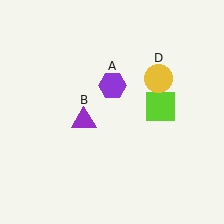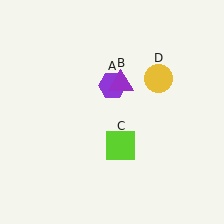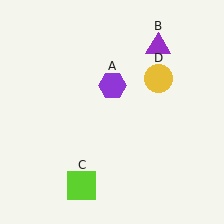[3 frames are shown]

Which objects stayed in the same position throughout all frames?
Purple hexagon (object A) and yellow circle (object D) remained stationary.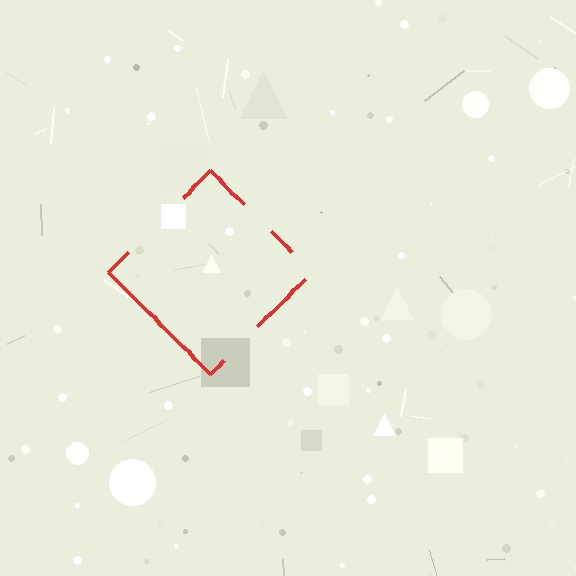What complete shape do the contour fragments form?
The contour fragments form a diamond.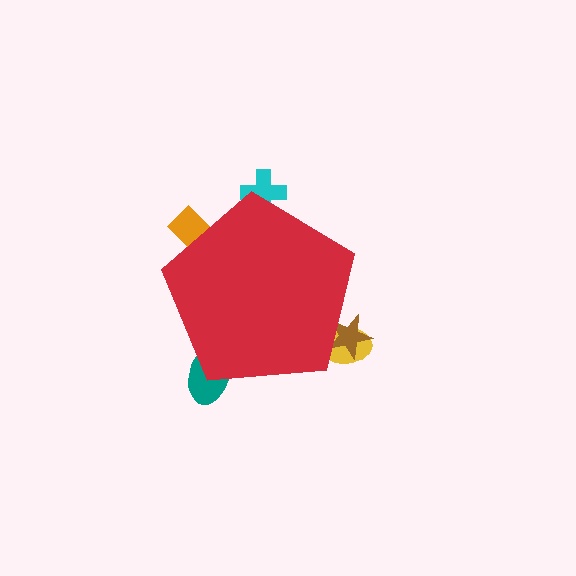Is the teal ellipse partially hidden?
Yes, the teal ellipse is partially hidden behind the red pentagon.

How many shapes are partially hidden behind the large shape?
5 shapes are partially hidden.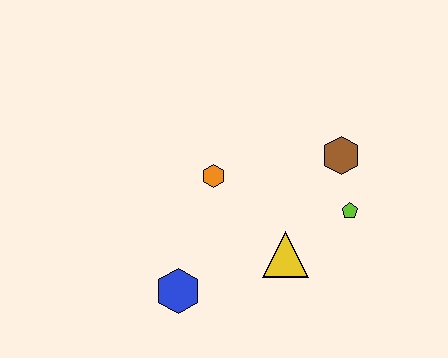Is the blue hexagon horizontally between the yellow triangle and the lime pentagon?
No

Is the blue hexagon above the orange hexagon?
No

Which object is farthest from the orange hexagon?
The lime pentagon is farthest from the orange hexagon.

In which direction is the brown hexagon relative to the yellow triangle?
The brown hexagon is above the yellow triangle.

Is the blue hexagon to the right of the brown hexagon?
No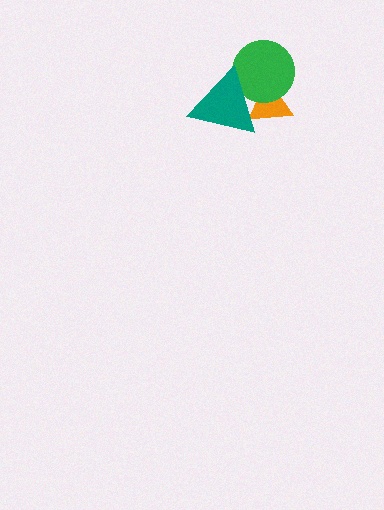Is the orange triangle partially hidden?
Yes, it is partially covered by another shape.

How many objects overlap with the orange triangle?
2 objects overlap with the orange triangle.